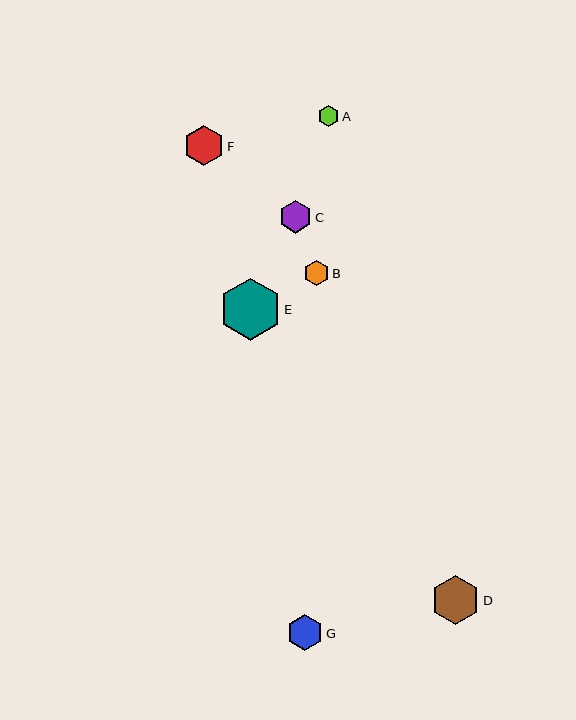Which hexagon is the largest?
Hexagon E is the largest with a size of approximately 63 pixels.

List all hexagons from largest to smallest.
From largest to smallest: E, D, F, G, C, B, A.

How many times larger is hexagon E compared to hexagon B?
Hexagon E is approximately 2.5 times the size of hexagon B.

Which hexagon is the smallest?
Hexagon A is the smallest with a size of approximately 21 pixels.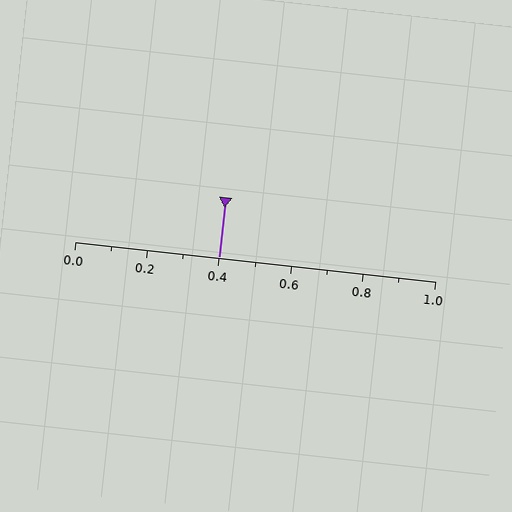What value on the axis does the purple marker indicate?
The marker indicates approximately 0.4.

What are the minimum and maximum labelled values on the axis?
The axis runs from 0.0 to 1.0.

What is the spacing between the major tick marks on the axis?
The major ticks are spaced 0.2 apart.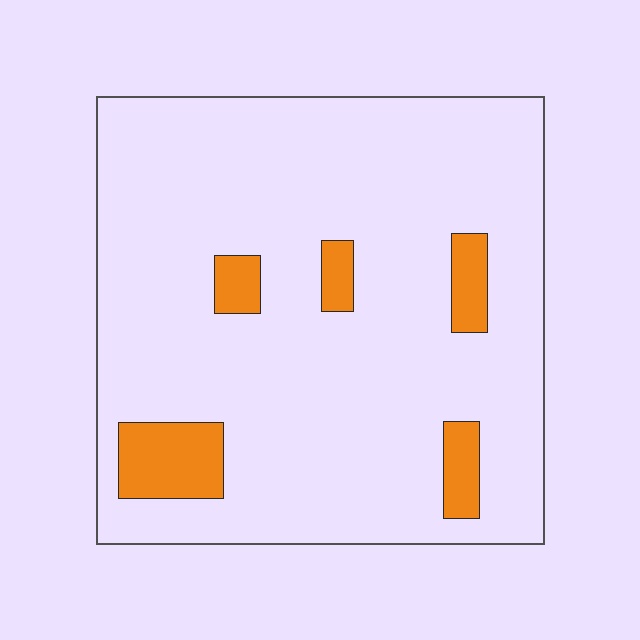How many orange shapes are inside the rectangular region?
5.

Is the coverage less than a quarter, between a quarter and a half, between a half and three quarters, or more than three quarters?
Less than a quarter.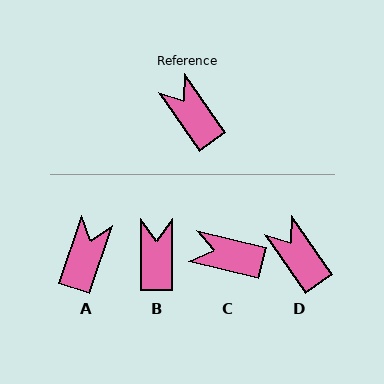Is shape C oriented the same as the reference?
No, it is off by about 41 degrees.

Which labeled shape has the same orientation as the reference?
D.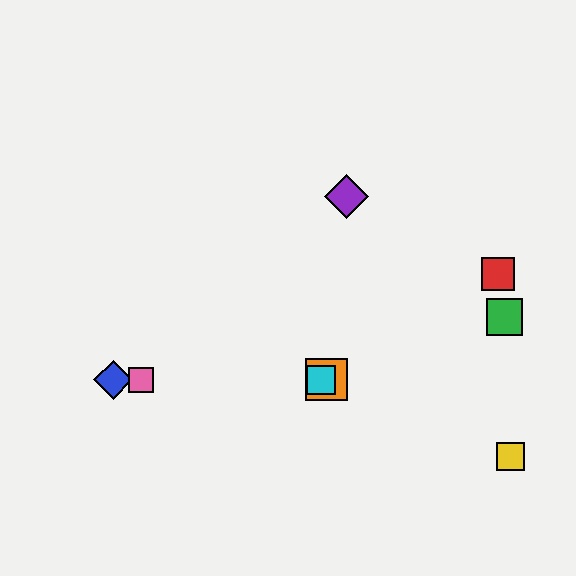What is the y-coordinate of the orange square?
The orange square is at y≈380.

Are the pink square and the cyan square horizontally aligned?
Yes, both are at y≈380.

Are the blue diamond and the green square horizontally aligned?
No, the blue diamond is at y≈380 and the green square is at y≈317.